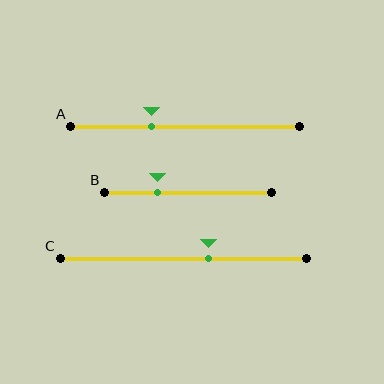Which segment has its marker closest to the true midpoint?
Segment C has its marker closest to the true midpoint.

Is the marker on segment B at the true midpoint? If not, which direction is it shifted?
No, the marker on segment B is shifted to the left by about 19% of the segment length.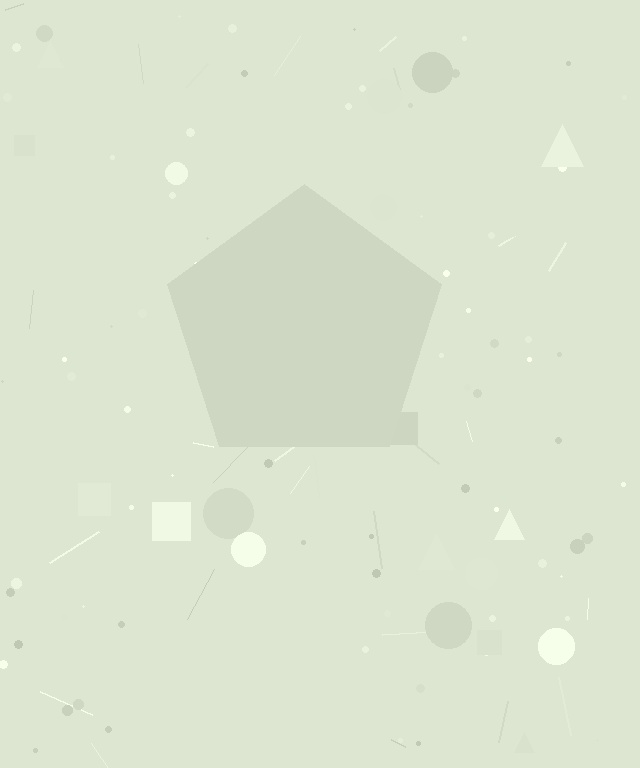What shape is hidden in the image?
A pentagon is hidden in the image.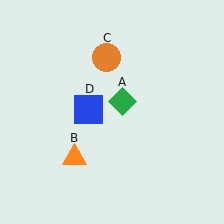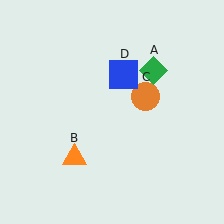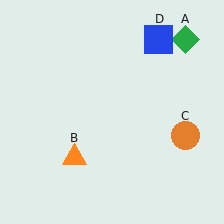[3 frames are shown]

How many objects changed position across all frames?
3 objects changed position: green diamond (object A), orange circle (object C), blue square (object D).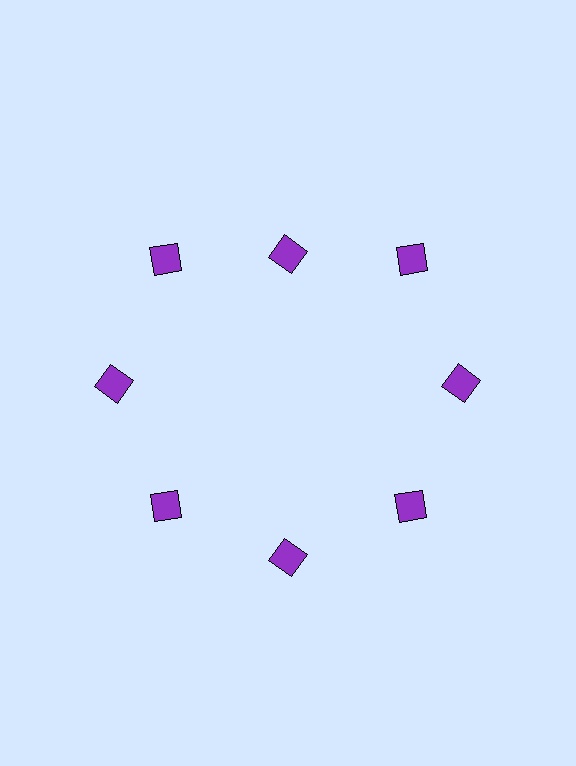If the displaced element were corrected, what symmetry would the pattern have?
It would have 8-fold rotational symmetry — the pattern would map onto itself every 45 degrees.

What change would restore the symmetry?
The symmetry would be restored by moving it outward, back onto the ring so that all 8 diamonds sit at equal angles and equal distance from the center.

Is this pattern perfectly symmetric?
No. The 8 purple diamonds are arranged in a ring, but one element near the 12 o'clock position is pulled inward toward the center, breaking the 8-fold rotational symmetry.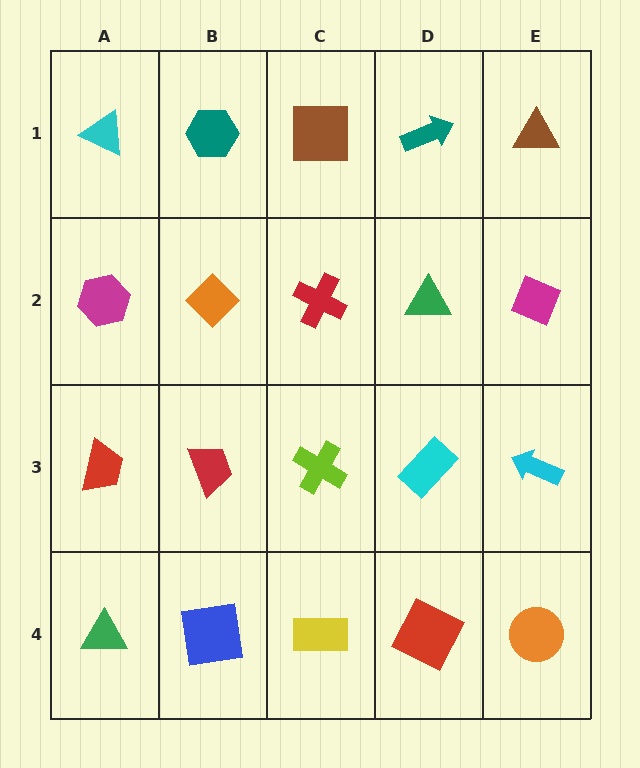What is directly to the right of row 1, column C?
A teal arrow.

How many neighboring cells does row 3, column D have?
4.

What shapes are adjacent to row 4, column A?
A red trapezoid (row 3, column A), a blue square (row 4, column B).